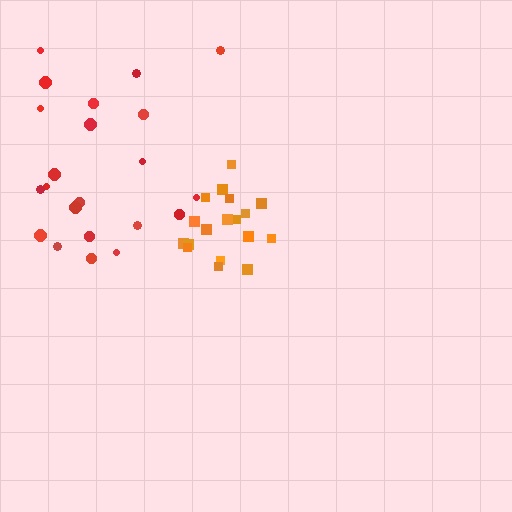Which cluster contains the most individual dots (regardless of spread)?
Red (22).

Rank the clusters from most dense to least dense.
orange, red.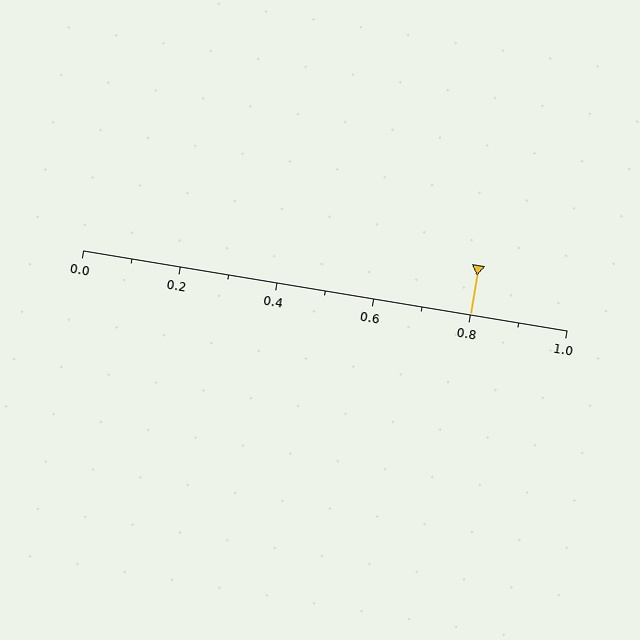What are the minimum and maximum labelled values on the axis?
The axis runs from 0.0 to 1.0.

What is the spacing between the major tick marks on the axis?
The major ticks are spaced 0.2 apart.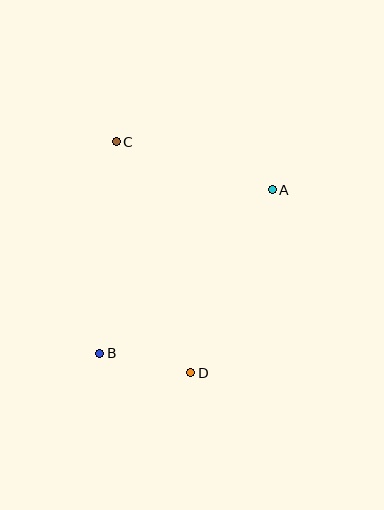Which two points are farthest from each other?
Points C and D are farthest from each other.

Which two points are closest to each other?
Points B and D are closest to each other.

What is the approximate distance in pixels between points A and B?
The distance between A and B is approximately 238 pixels.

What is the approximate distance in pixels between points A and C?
The distance between A and C is approximately 164 pixels.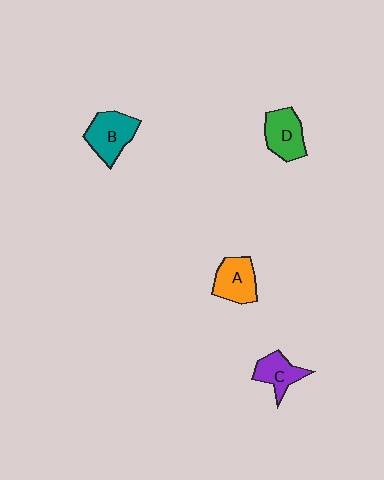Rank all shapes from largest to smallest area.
From largest to smallest: B (teal), D (green), A (orange), C (purple).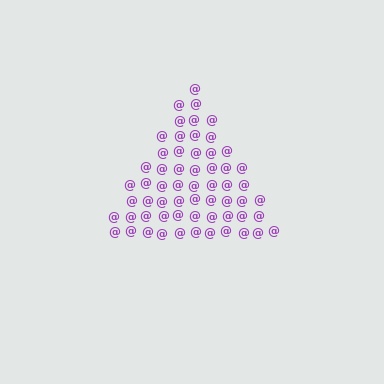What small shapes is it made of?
It is made of small at signs.